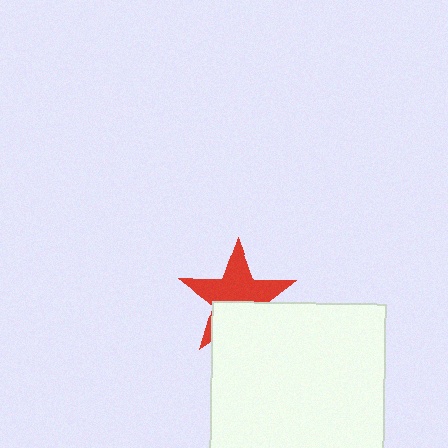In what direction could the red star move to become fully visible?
The red star could move up. That would shift it out from behind the white square entirely.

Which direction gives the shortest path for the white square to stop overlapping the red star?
Moving down gives the shortest separation.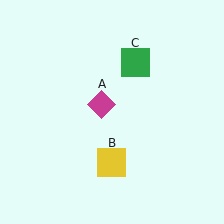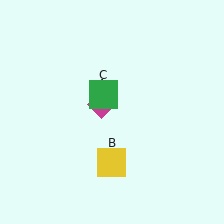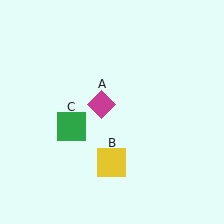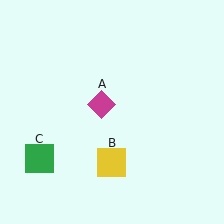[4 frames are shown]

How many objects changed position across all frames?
1 object changed position: green square (object C).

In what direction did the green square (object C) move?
The green square (object C) moved down and to the left.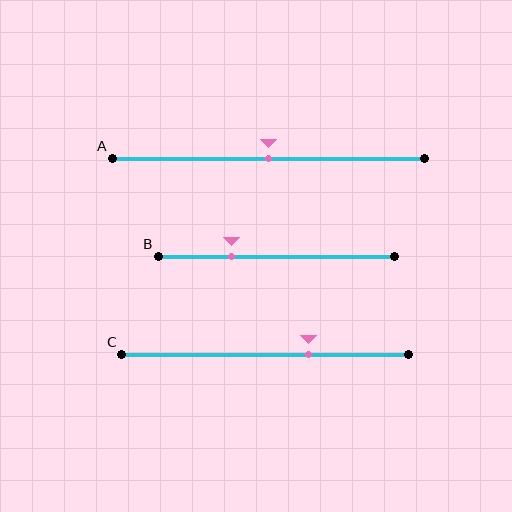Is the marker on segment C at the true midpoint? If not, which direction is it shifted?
No, the marker on segment C is shifted to the right by about 15% of the segment length.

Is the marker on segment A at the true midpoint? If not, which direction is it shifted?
Yes, the marker on segment A is at the true midpoint.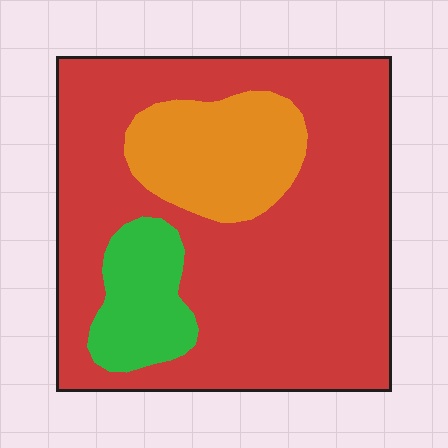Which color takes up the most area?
Red, at roughly 75%.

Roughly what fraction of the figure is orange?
Orange covers roughly 15% of the figure.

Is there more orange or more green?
Orange.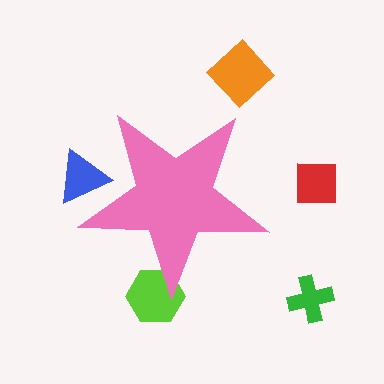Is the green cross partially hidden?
No, the green cross is fully visible.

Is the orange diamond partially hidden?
No, the orange diamond is fully visible.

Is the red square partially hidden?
No, the red square is fully visible.